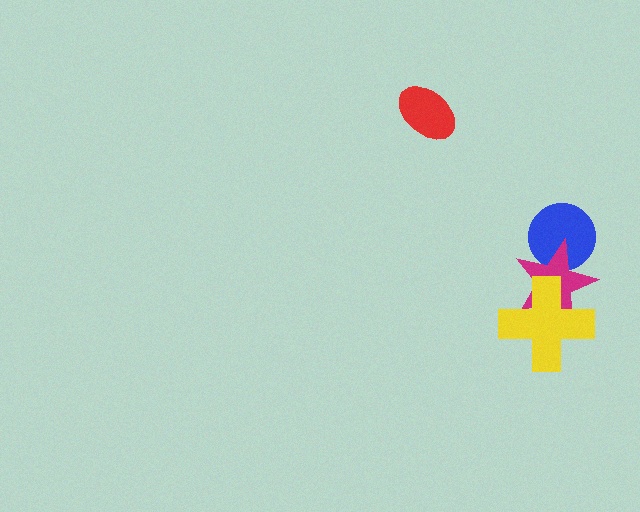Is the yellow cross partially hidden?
No, no other shape covers it.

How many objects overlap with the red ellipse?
0 objects overlap with the red ellipse.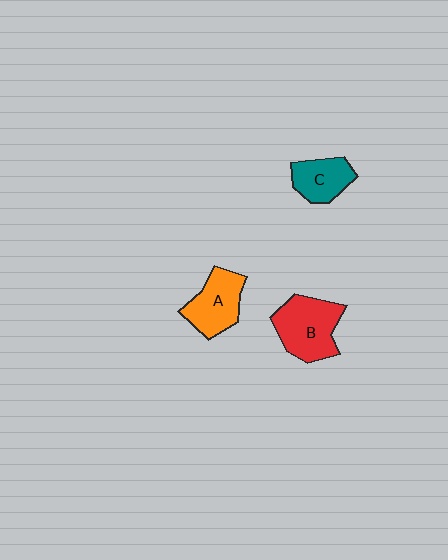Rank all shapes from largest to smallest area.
From largest to smallest: B (red), A (orange), C (teal).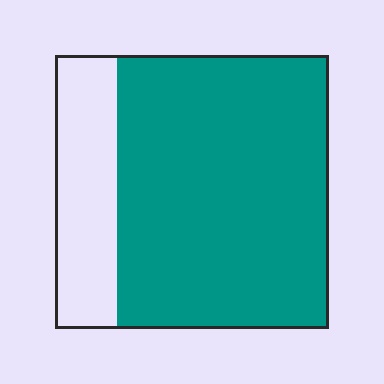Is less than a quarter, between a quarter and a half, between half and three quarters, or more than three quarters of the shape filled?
More than three quarters.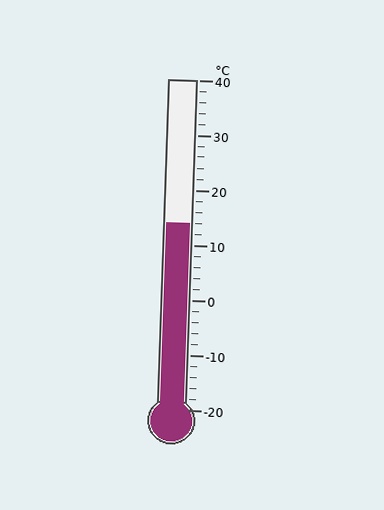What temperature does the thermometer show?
The thermometer shows approximately 14°C.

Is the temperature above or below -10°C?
The temperature is above -10°C.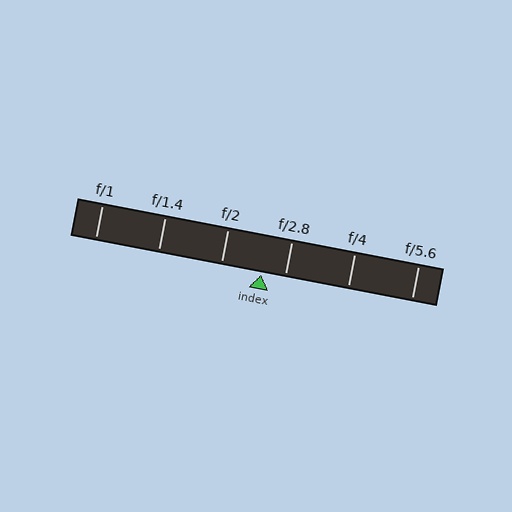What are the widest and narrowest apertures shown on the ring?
The widest aperture shown is f/1 and the narrowest is f/5.6.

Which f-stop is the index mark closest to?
The index mark is closest to f/2.8.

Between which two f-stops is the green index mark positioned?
The index mark is between f/2 and f/2.8.